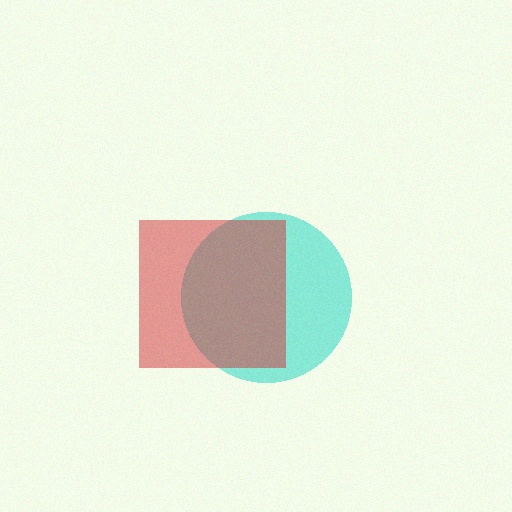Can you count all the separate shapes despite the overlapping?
Yes, there are 2 separate shapes.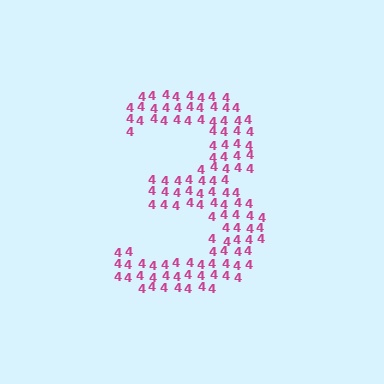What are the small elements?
The small elements are digit 4's.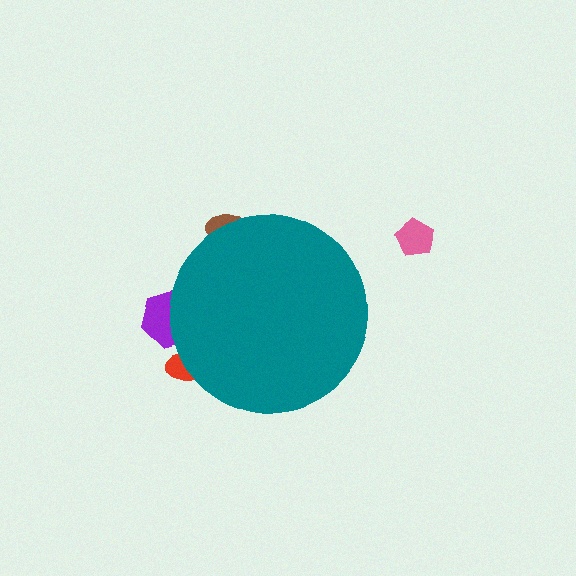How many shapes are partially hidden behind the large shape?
3 shapes are partially hidden.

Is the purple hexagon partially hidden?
Yes, the purple hexagon is partially hidden behind the teal circle.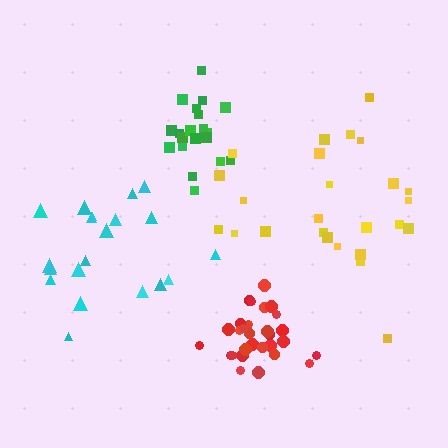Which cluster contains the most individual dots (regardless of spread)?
Red (29).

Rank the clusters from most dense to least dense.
red, green, cyan, yellow.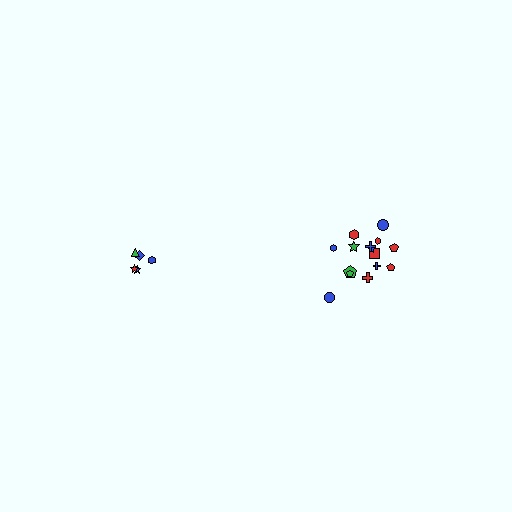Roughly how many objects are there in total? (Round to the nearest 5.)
Roughly 20 objects in total.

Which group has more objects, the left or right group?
The right group.